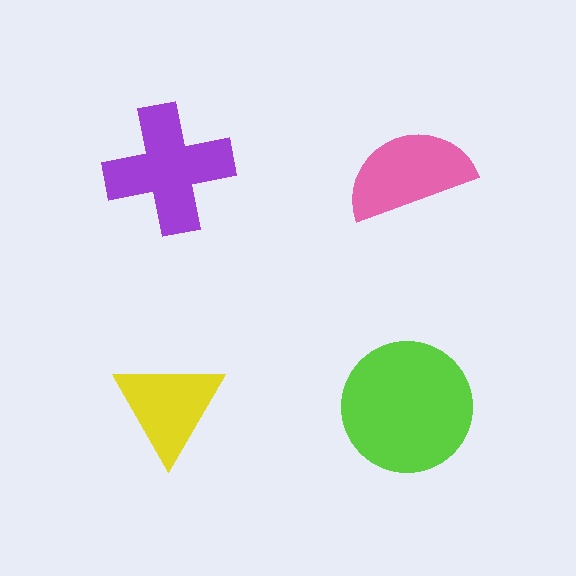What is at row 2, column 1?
A yellow triangle.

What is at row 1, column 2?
A pink semicircle.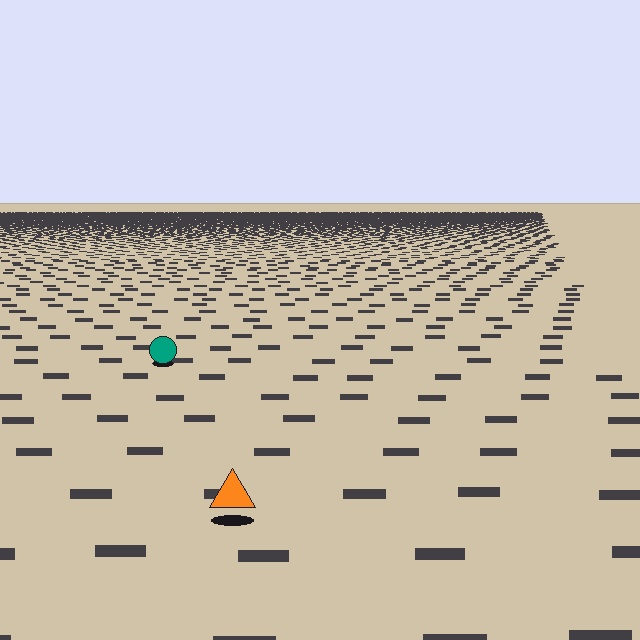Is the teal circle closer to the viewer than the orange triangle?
No. The orange triangle is closer — you can tell from the texture gradient: the ground texture is coarser near it.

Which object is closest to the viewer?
The orange triangle is closest. The texture marks near it are larger and more spread out.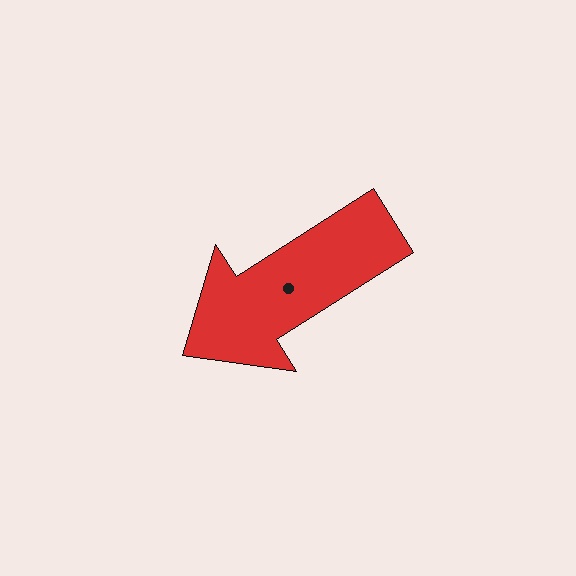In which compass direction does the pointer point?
Southwest.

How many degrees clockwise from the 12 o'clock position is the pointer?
Approximately 237 degrees.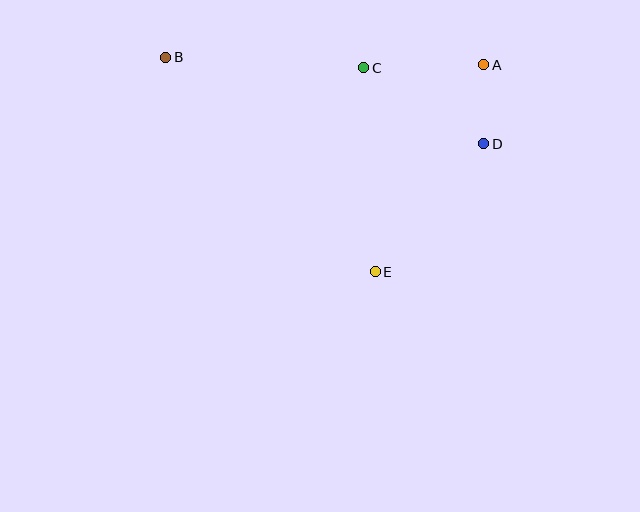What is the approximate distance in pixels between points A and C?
The distance between A and C is approximately 120 pixels.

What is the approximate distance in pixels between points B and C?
The distance between B and C is approximately 198 pixels.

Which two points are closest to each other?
Points A and D are closest to each other.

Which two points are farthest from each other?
Points B and D are farthest from each other.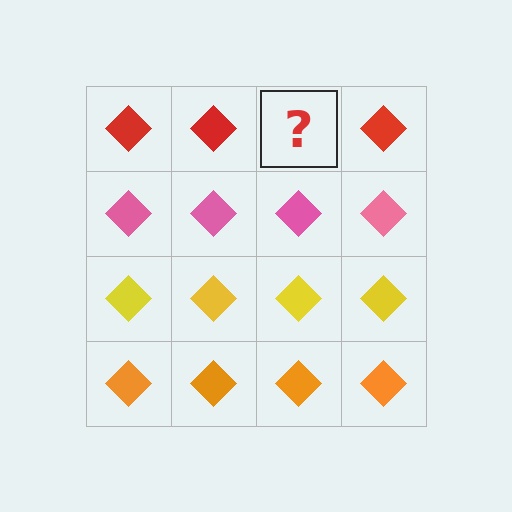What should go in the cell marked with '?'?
The missing cell should contain a red diamond.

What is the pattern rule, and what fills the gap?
The rule is that each row has a consistent color. The gap should be filled with a red diamond.